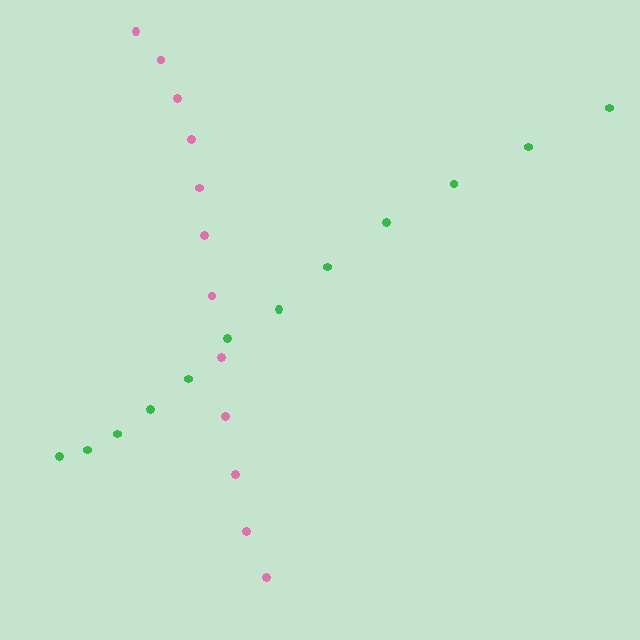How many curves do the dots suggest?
There are 2 distinct paths.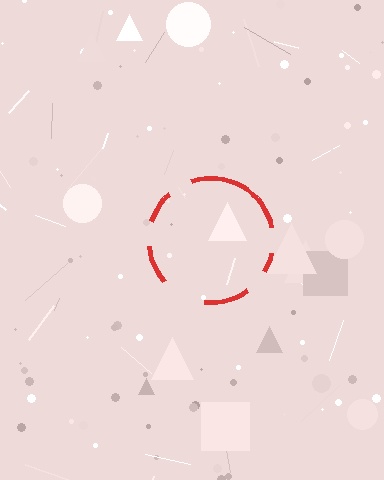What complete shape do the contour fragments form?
The contour fragments form a circle.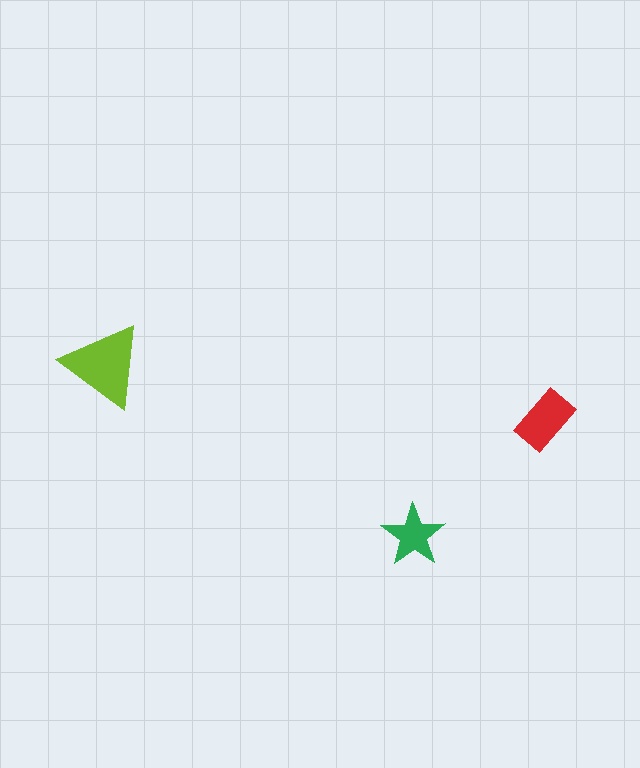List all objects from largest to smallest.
The lime triangle, the red rectangle, the green star.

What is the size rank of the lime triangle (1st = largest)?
1st.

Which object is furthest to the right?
The red rectangle is rightmost.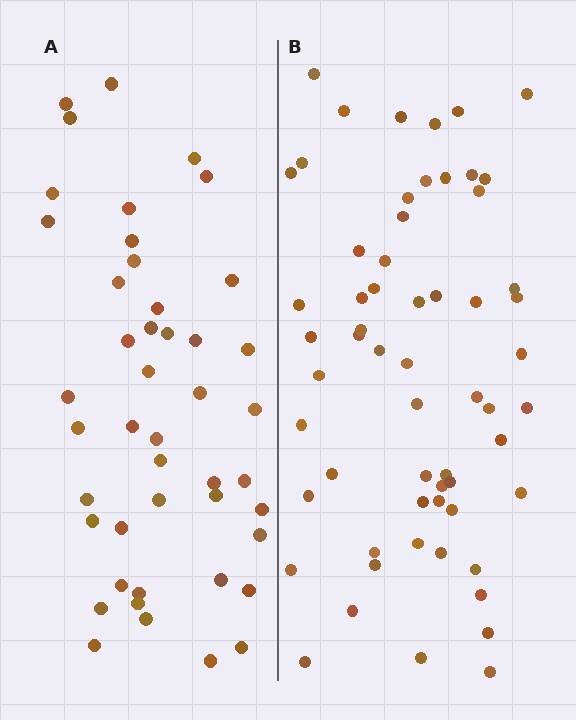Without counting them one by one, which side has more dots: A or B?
Region B (the right region) has more dots.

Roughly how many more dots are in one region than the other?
Region B has approximately 15 more dots than region A.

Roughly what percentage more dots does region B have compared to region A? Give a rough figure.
About 35% more.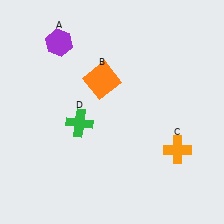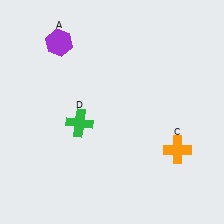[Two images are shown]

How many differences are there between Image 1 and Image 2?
There is 1 difference between the two images.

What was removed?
The orange square (B) was removed in Image 2.